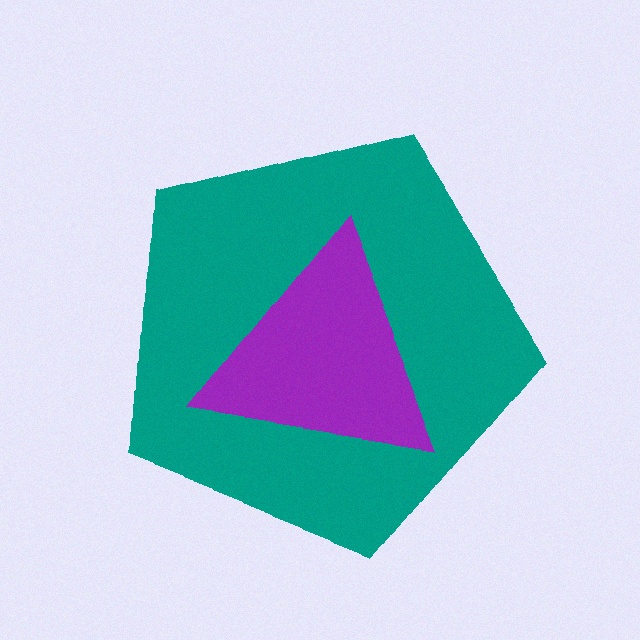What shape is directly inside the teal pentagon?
The purple triangle.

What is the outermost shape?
The teal pentagon.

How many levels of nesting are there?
2.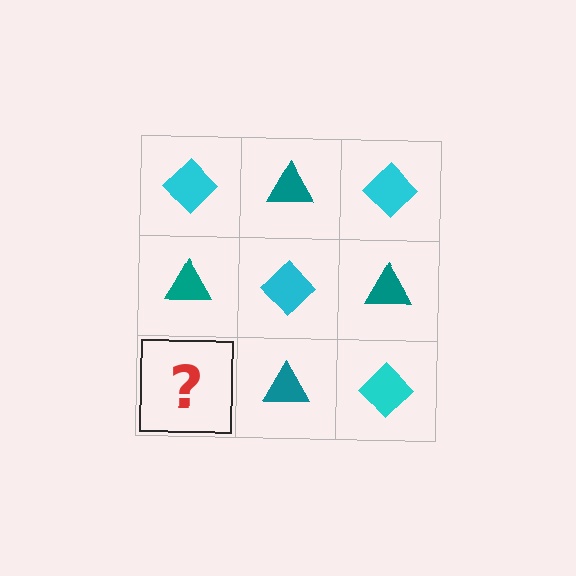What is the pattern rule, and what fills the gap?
The rule is that it alternates cyan diamond and teal triangle in a checkerboard pattern. The gap should be filled with a cyan diamond.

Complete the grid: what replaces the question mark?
The question mark should be replaced with a cyan diamond.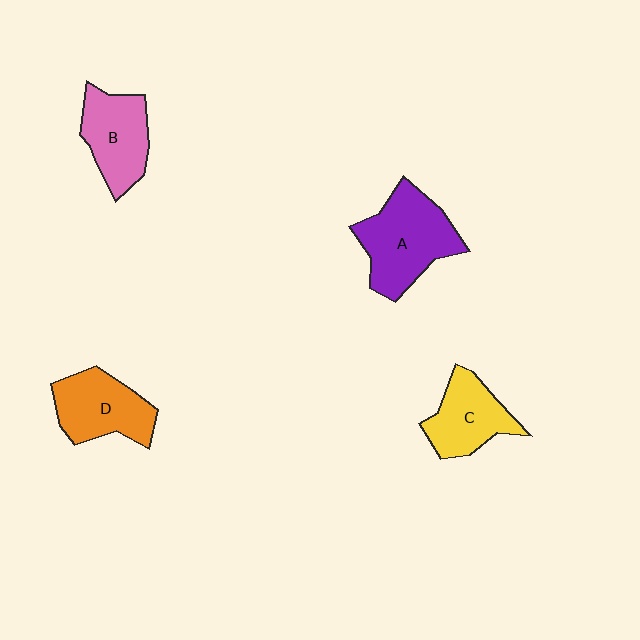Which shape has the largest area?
Shape A (purple).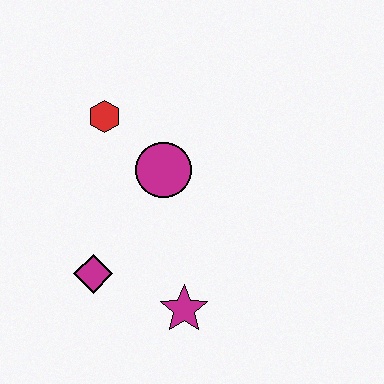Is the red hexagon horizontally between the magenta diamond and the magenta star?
Yes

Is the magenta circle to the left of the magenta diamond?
No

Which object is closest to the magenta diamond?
The magenta star is closest to the magenta diamond.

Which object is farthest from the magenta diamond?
The red hexagon is farthest from the magenta diamond.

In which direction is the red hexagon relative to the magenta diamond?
The red hexagon is above the magenta diamond.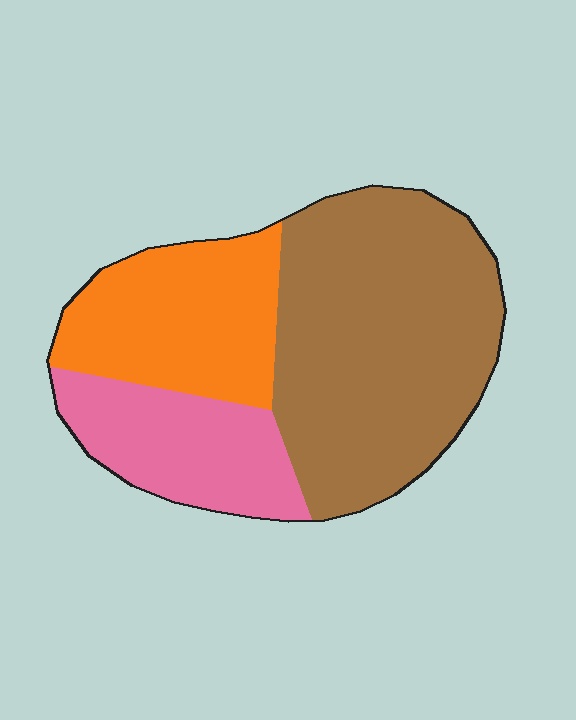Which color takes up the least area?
Pink, at roughly 20%.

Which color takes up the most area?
Brown, at roughly 55%.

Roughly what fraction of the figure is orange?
Orange covers about 25% of the figure.